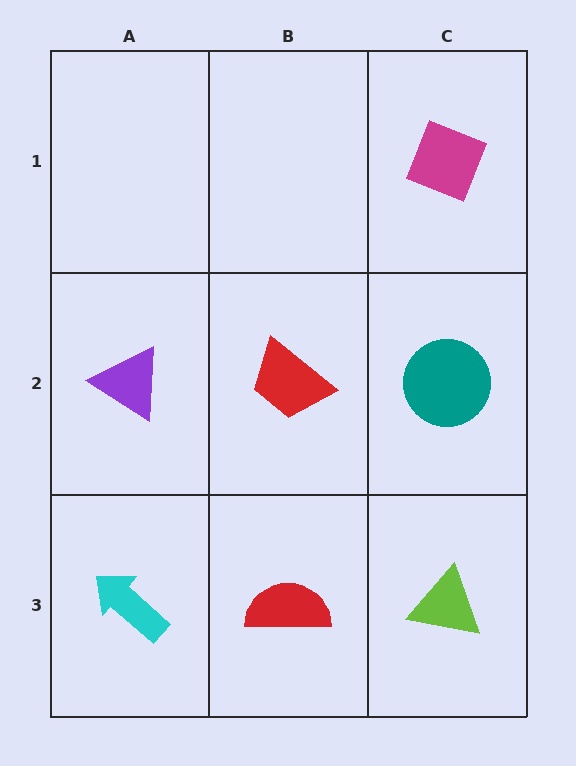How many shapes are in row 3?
3 shapes.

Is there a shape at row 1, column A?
No, that cell is empty.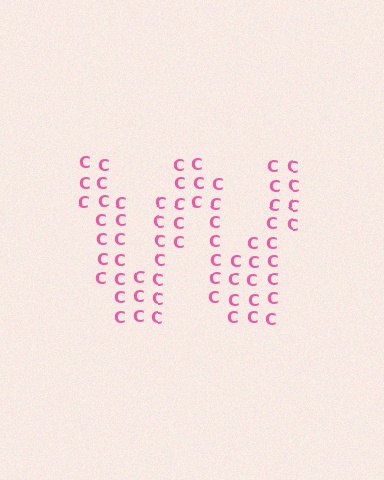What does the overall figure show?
The overall figure shows the letter W.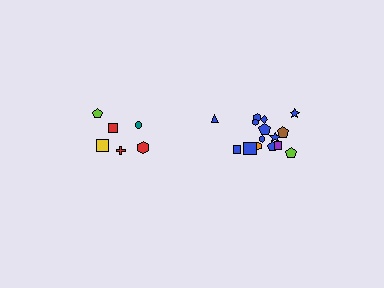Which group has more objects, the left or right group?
The right group.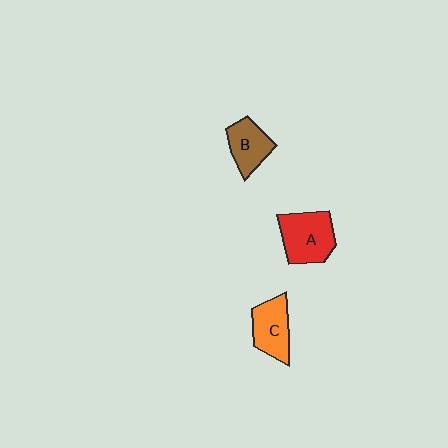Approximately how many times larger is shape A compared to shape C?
Approximately 1.2 times.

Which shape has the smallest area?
Shape B (brown).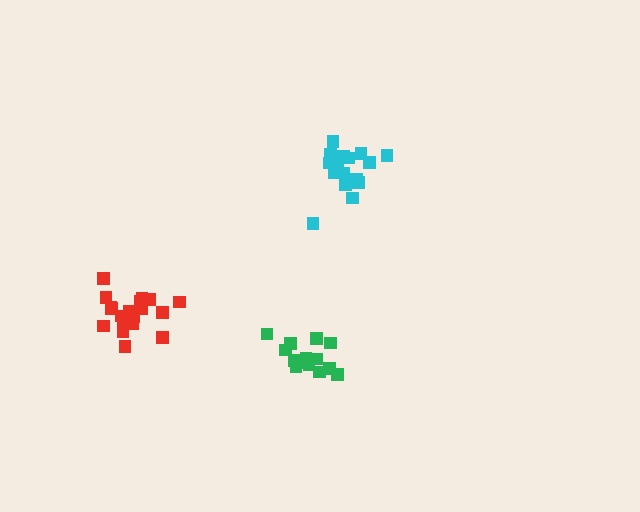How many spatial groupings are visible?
There are 3 spatial groupings.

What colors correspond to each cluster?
The clusters are colored: cyan, green, red.